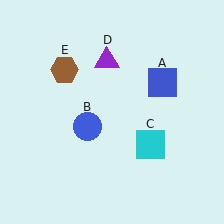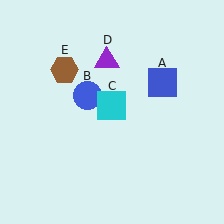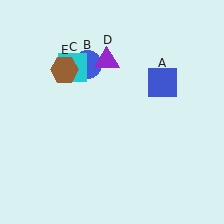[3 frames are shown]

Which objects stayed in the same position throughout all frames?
Blue square (object A) and purple triangle (object D) and brown hexagon (object E) remained stationary.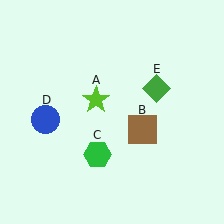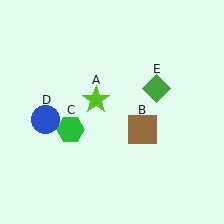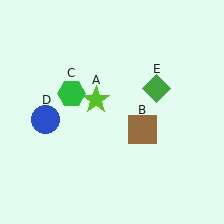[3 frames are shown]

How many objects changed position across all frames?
1 object changed position: green hexagon (object C).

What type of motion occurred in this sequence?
The green hexagon (object C) rotated clockwise around the center of the scene.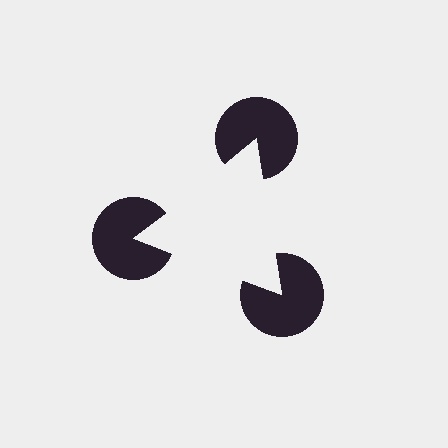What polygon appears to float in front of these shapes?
An illusory triangle — its edges are inferred from the aligned wedge cuts in the pac-man discs, not physically drawn.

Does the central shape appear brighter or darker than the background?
It typically appears slightly brighter than the background, even though no actual brightness change is drawn.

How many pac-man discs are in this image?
There are 3 — one at each vertex of the illusory triangle.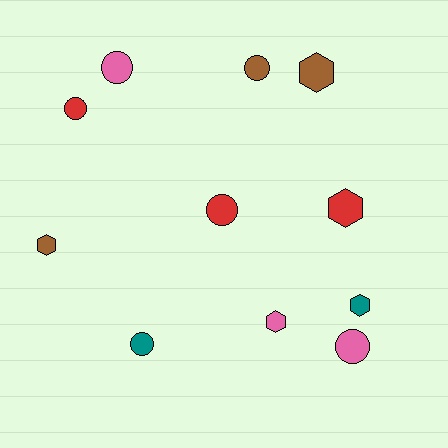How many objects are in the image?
There are 11 objects.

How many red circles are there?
There are 2 red circles.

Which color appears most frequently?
Pink, with 3 objects.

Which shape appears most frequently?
Circle, with 6 objects.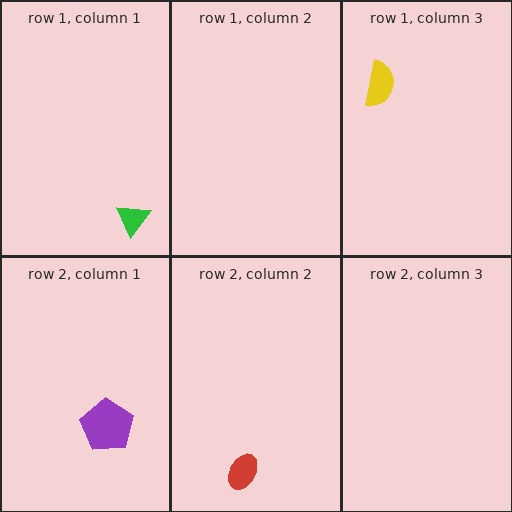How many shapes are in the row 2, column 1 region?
1.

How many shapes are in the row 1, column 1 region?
1.